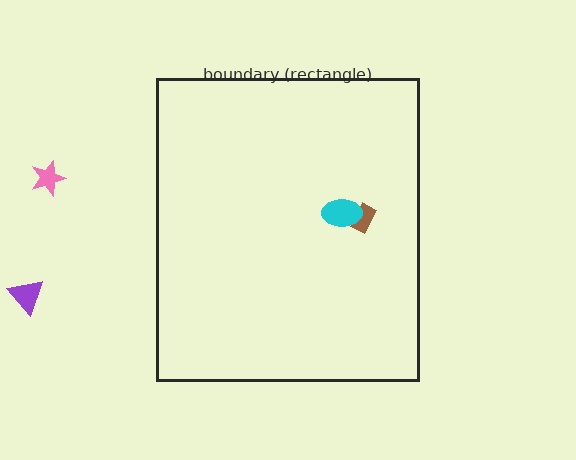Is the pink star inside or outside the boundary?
Outside.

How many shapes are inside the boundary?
2 inside, 2 outside.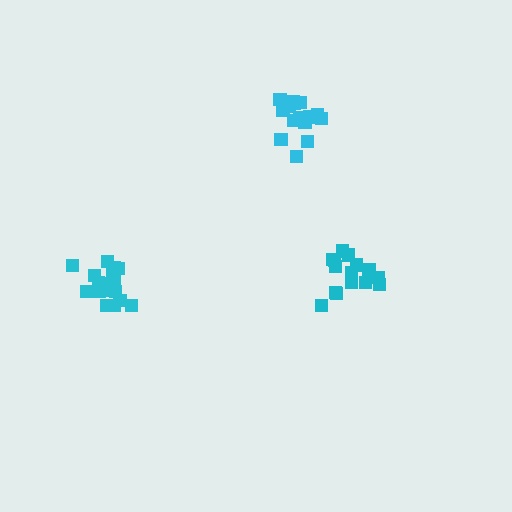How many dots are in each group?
Group 1: 20 dots, Group 2: 15 dots, Group 3: 18 dots (53 total).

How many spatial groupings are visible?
There are 3 spatial groupings.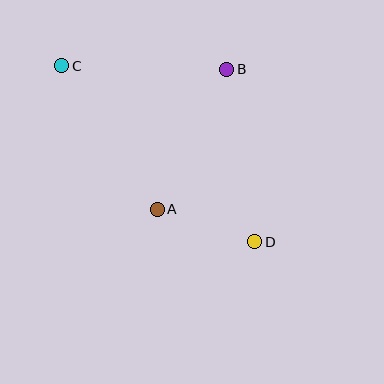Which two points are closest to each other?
Points A and D are closest to each other.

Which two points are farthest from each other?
Points C and D are farthest from each other.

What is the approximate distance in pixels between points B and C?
The distance between B and C is approximately 165 pixels.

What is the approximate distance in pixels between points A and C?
The distance between A and C is approximately 172 pixels.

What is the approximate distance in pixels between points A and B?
The distance between A and B is approximately 156 pixels.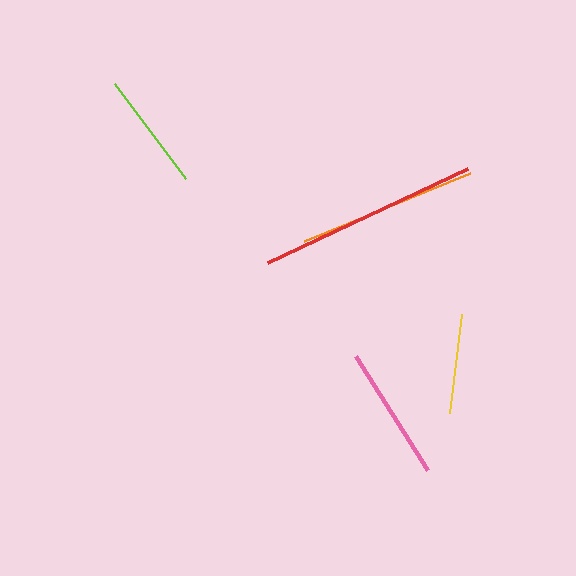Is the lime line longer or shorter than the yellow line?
The lime line is longer than the yellow line.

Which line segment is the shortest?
The yellow line is the shortest at approximately 100 pixels.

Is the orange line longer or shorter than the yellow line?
The orange line is longer than the yellow line.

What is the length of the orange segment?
The orange segment is approximately 179 pixels long.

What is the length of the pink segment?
The pink segment is approximately 135 pixels long.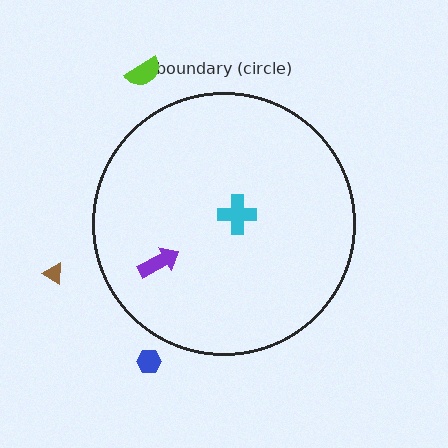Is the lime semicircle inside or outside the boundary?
Outside.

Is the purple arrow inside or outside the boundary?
Inside.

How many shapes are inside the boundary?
2 inside, 3 outside.